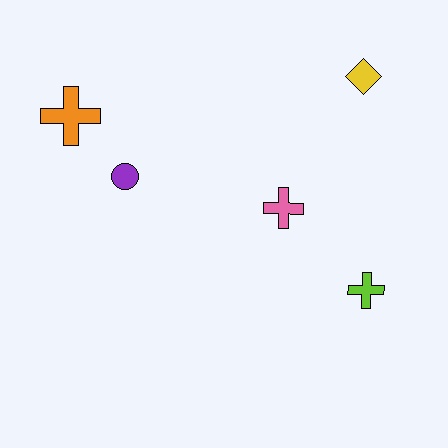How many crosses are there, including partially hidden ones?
There are 3 crosses.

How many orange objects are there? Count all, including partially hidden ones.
There is 1 orange object.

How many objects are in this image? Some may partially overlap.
There are 5 objects.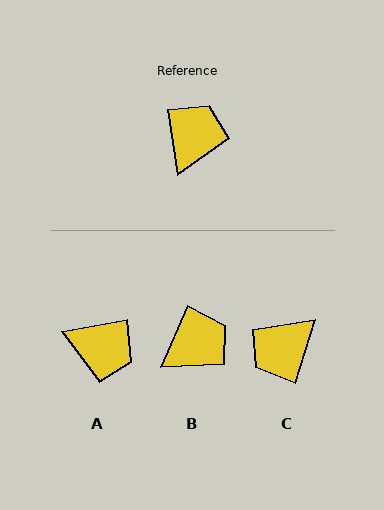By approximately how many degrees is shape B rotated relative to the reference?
Approximately 32 degrees clockwise.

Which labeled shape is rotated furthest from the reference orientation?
C, about 153 degrees away.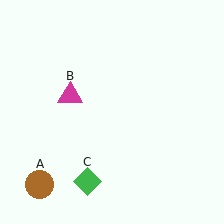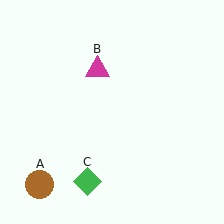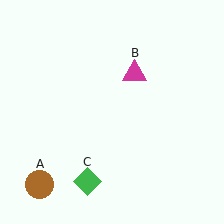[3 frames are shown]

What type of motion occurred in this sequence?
The magenta triangle (object B) rotated clockwise around the center of the scene.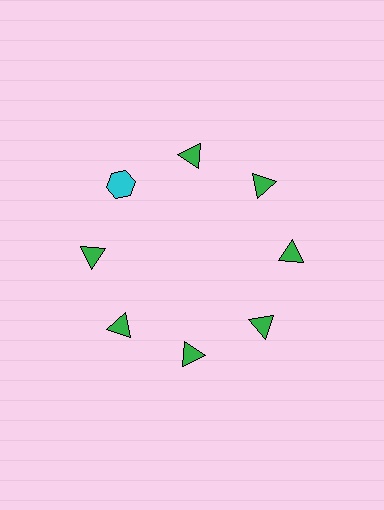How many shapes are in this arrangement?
There are 8 shapes arranged in a ring pattern.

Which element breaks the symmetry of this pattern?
The cyan hexagon at roughly the 10 o'clock position breaks the symmetry. All other shapes are green triangles.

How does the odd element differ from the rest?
It differs in both color (cyan instead of green) and shape (hexagon instead of triangle).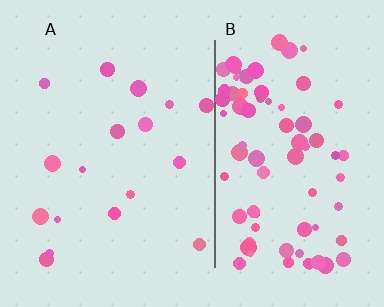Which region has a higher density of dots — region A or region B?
B (the right).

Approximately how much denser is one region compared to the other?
Approximately 4.4× — region B over region A.